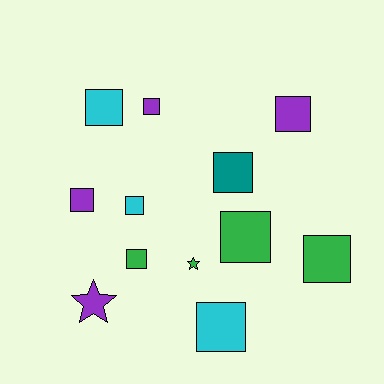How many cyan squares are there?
There are 3 cyan squares.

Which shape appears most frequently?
Square, with 10 objects.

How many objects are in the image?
There are 12 objects.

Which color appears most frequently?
Purple, with 4 objects.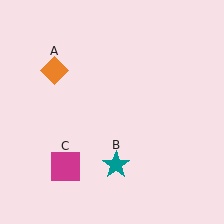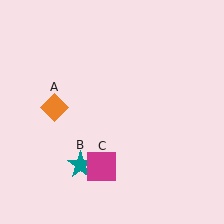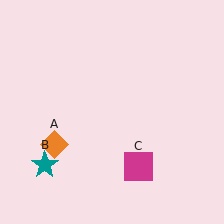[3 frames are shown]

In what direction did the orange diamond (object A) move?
The orange diamond (object A) moved down.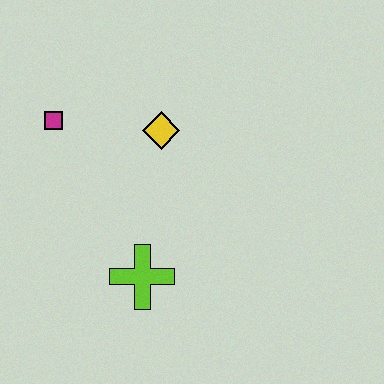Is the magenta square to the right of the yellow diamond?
No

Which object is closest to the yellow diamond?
The magenta square is closest to the yellow diamond.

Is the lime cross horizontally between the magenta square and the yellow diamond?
Yes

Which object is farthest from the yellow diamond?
The lime cross is farthest from the yellow diamond.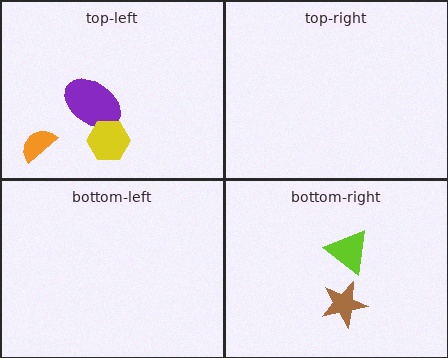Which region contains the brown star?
The bottom-right region.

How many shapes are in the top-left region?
3.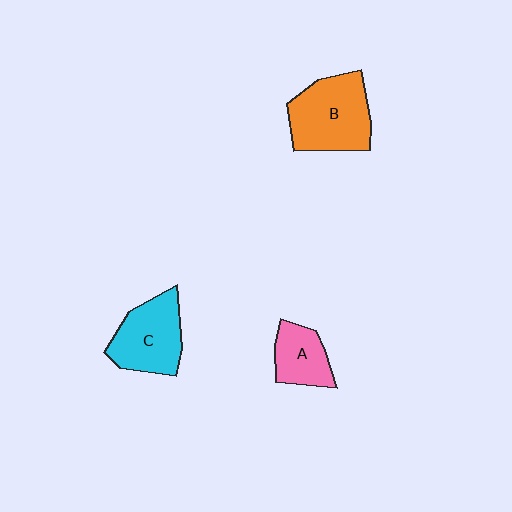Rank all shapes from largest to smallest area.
From largest to smallest: B (orange), C (cyan), A (pink).